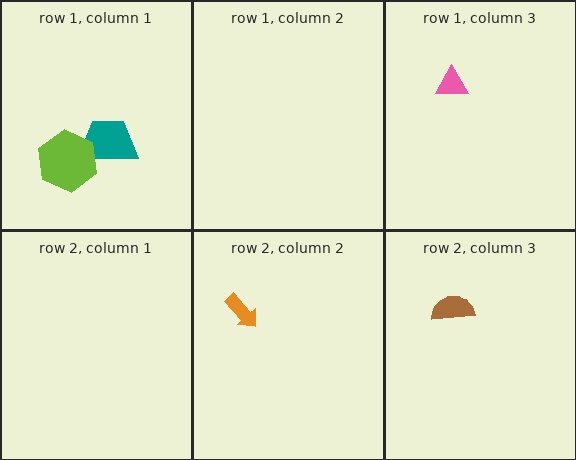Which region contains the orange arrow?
The row 2, column 2 region.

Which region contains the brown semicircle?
The row 2, column 3 region.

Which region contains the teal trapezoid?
The row 1, column 1 region.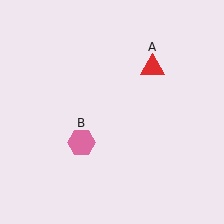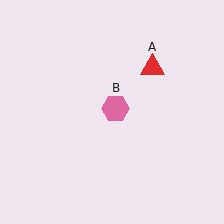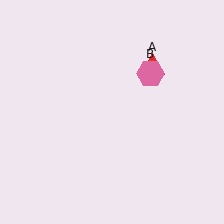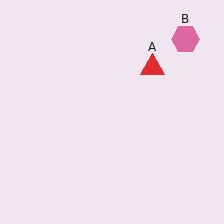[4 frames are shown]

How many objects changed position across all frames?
1 object changed position: pink hexagon (object B).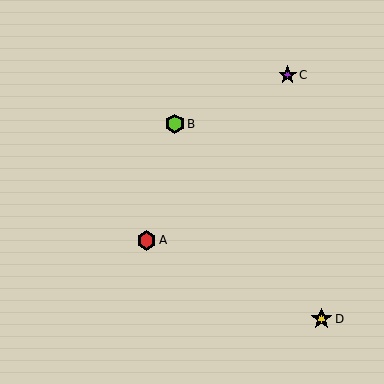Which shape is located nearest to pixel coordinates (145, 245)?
The red hexagon (labeled A) at (146, 240) is nearest to that location.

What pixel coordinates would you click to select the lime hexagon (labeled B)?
Click at (175, 124) to select the lime hexagon B.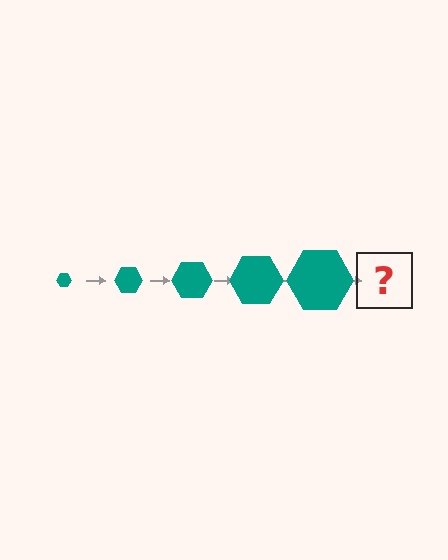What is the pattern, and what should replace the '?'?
The pattern is that the hexagon gets progressively larger each step. The '?' should be a teal hexagon, larger than the previous one.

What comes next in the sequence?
The next element should be a teal hexagon, larger than the previous one.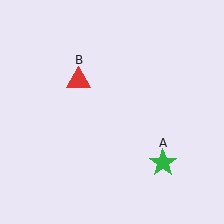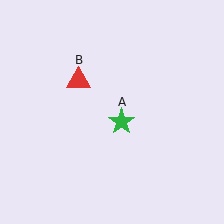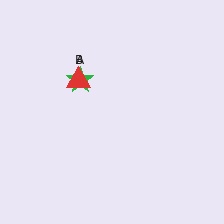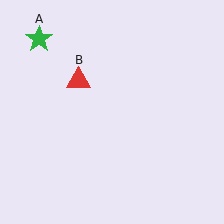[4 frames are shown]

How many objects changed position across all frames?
1 object changed position: green star (object A).